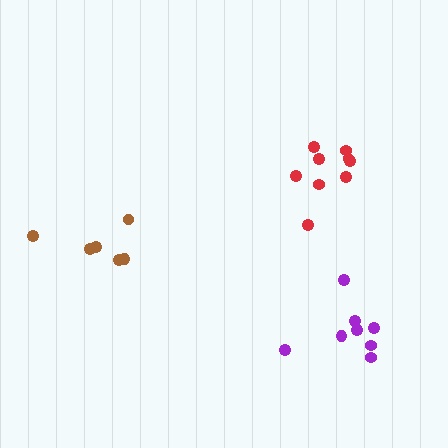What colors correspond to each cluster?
The clusters are colored: brown, red, purple.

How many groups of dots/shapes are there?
There are 3 groups.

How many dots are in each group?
Group 1: 6 dots, Group 2: 9 dots, Group 3: 8 dots (23 total).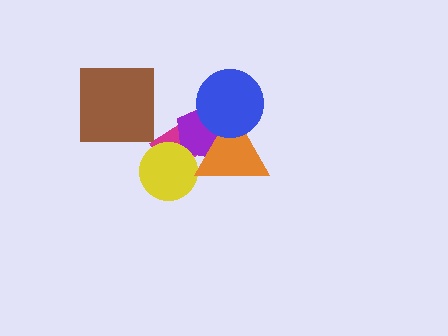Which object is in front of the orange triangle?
The blue circle is in front of the orange triangle.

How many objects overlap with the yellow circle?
2 objects overlap with the yellow circle.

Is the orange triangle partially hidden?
Yes, it is partially covered by another shape.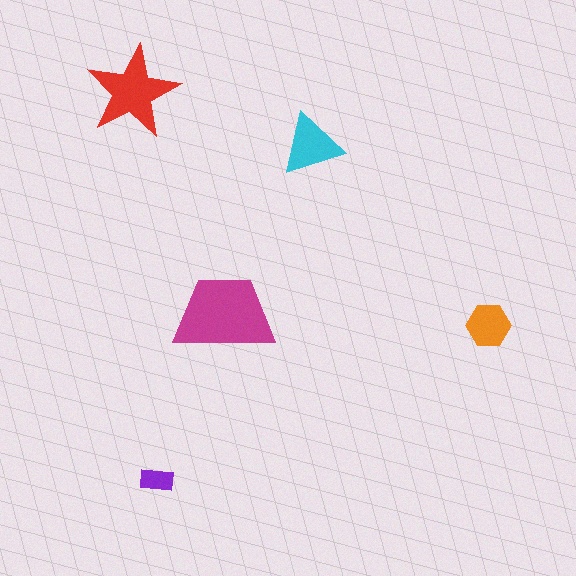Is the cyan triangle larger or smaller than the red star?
Smaller.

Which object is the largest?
The magenta trapezoid.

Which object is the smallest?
The purple rectangle.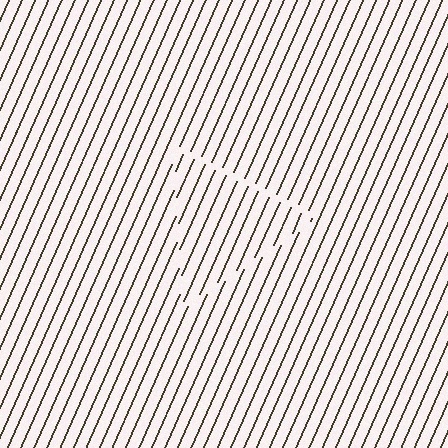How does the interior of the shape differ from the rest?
The interior of the shape contains the same grating, shifted by half a period — the contour is defined by the phase discontinuity where line-ends from the inner and outer gratings abut.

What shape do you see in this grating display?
An illusory triangle. The interior of the shape contains the same grating, shifted by half a period — the contour is defined by the phase discontinuity where line-ends from the inner and outer gratings abut.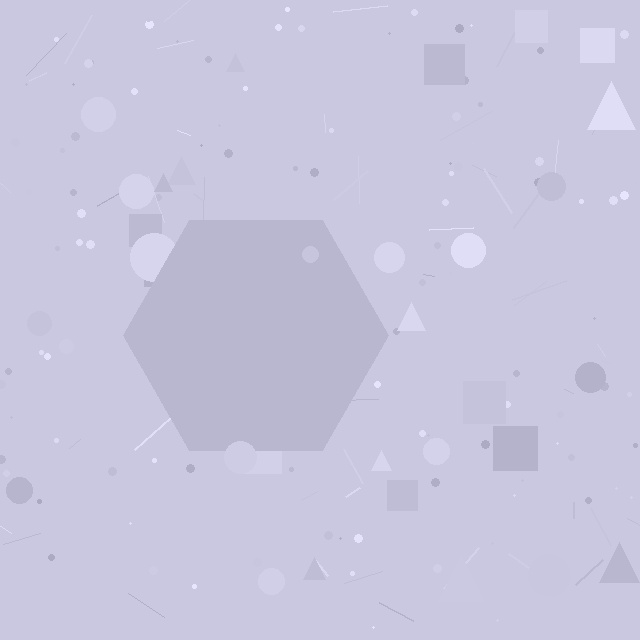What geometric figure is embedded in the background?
A hexagon is embedded in the background.